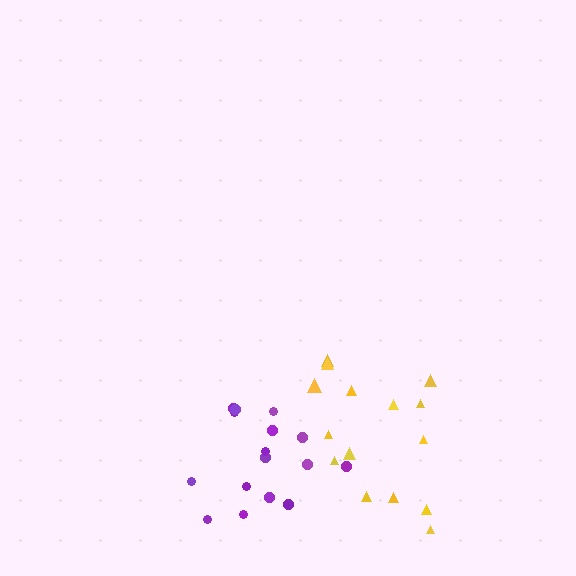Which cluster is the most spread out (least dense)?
Yellow.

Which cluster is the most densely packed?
Purple.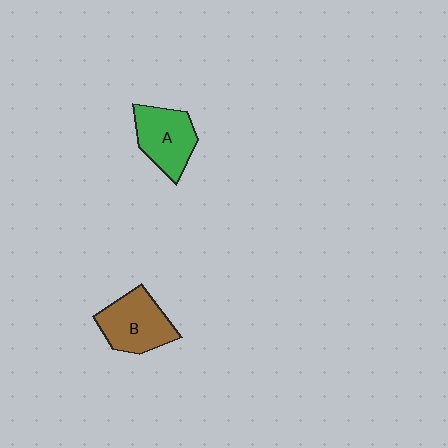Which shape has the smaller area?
Shape A (green).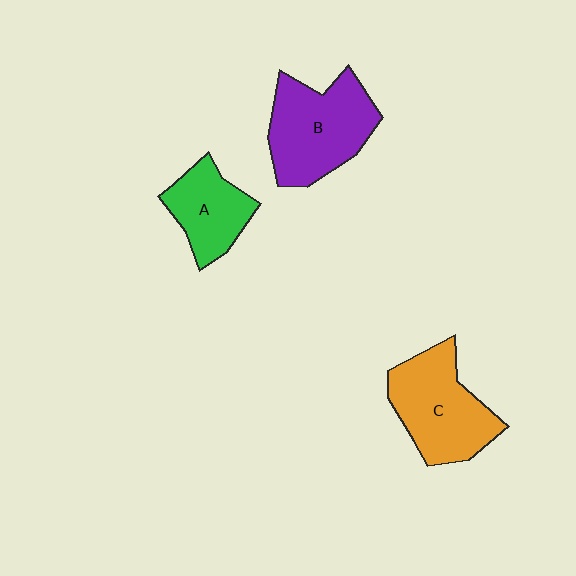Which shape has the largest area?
Shape B (purple).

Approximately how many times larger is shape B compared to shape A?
Approximately 1.5 times.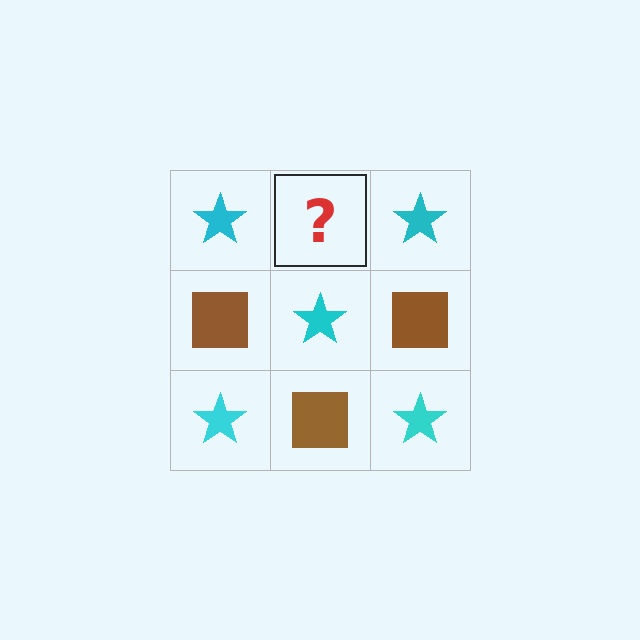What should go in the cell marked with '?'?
The missing cell should contain a brown square.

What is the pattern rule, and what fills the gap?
The rule is that it alternates cyan star and brown square in a checkerboard pattern. The gap should be filled with a brown square.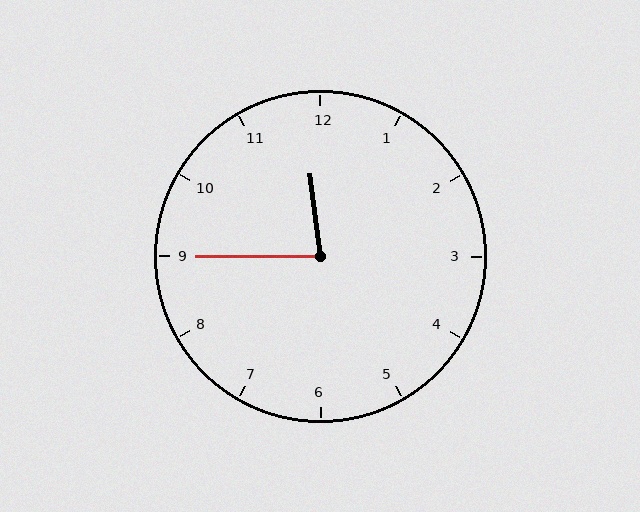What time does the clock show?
11:45.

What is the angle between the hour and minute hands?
Approximately 82 degrees.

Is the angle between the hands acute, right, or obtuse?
It is acute.